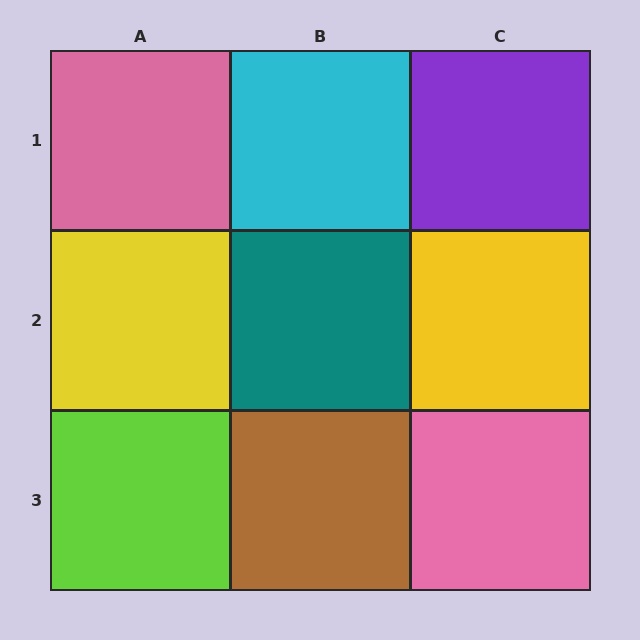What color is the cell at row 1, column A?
Pink.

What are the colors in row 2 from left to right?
Yellow, teal, yellow.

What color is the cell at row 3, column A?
Lime.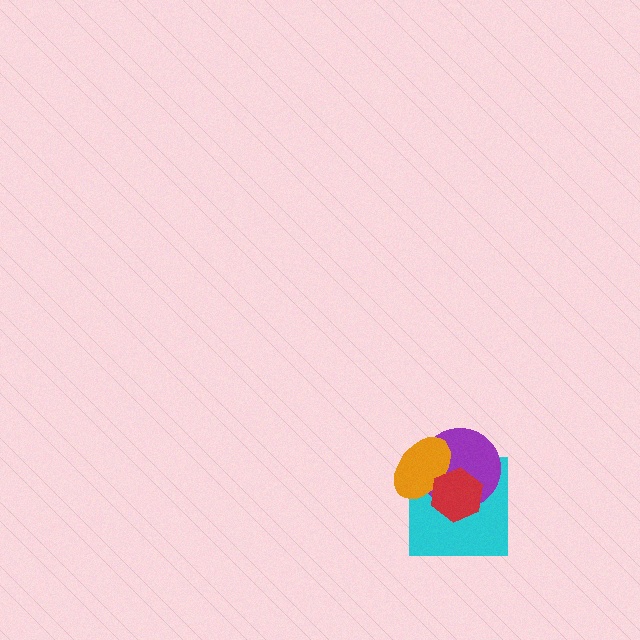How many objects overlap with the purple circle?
3 objects overlap with the purple circle.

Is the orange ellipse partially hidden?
Yes, it is partially covered by another shape.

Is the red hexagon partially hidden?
No, no other shape covers it.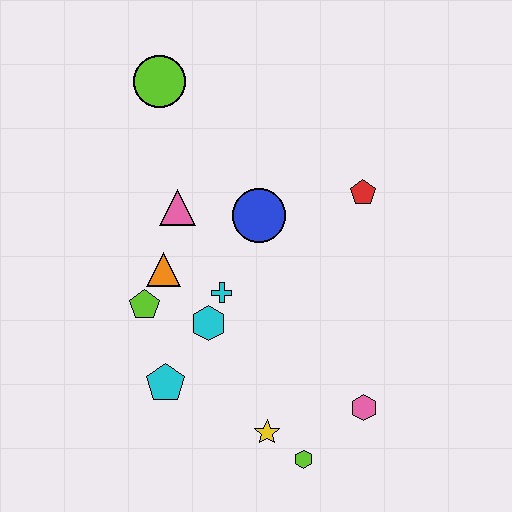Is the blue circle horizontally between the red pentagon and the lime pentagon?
Yes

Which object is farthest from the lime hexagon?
The lime circle is farthest from the lime hexagon.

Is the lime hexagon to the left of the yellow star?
No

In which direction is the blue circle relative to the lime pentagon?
The blue circle is to the right of the lime pentagon.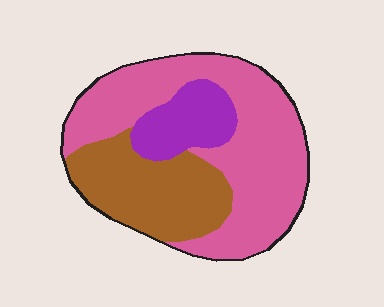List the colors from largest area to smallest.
From largest to smallest: pink, brown, purple.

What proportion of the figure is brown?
Brown covers around 30% of the figure.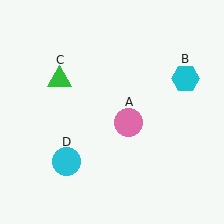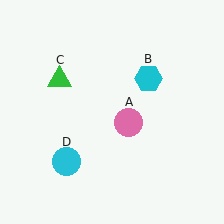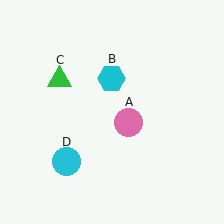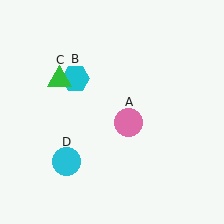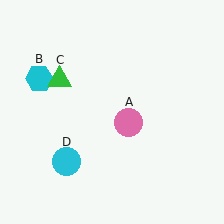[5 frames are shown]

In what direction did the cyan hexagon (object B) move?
The cyan hexagon (object B) moved left.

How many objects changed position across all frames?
1 object changed position: cyan hexagon (object B).